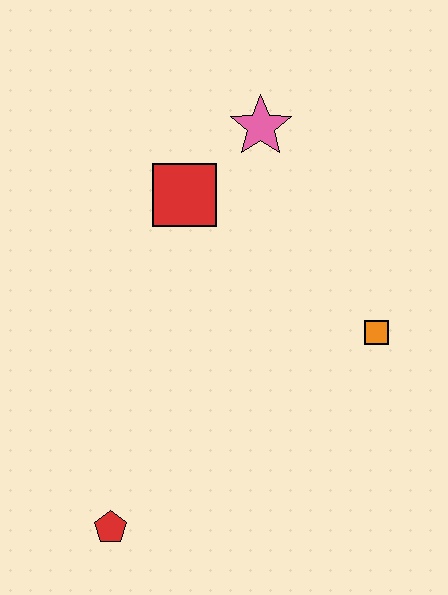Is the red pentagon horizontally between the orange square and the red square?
No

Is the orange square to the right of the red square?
Yes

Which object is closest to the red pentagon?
The orange square is closest to the red pentagon.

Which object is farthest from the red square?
The red pentagon is farthest from the red square.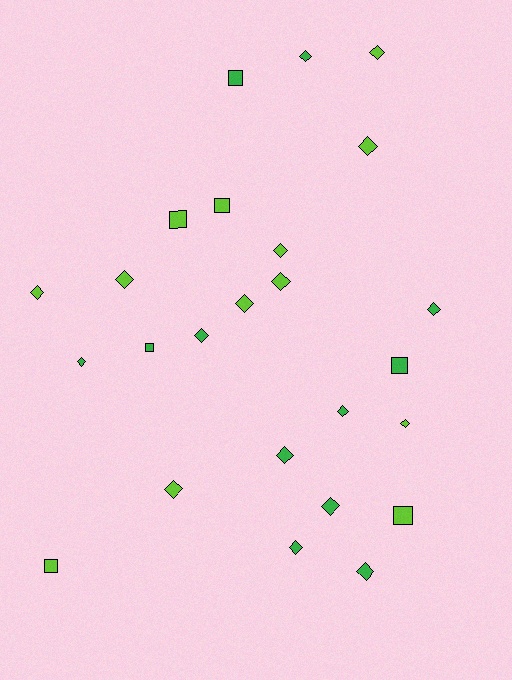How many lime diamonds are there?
There are 9 lime diamonds.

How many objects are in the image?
There are 25 objects.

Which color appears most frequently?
Lime, with 13 objects.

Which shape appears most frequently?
Diamond, with 18 objects.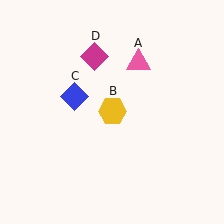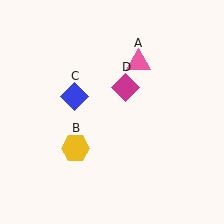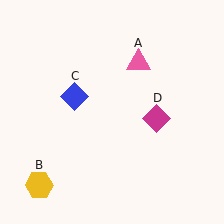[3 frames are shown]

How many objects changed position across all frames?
2 objects changed position: yellow hexagon (object B), magenta diamond (object D).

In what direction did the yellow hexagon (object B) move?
The yellow hexagon (object B) moved down and to the left.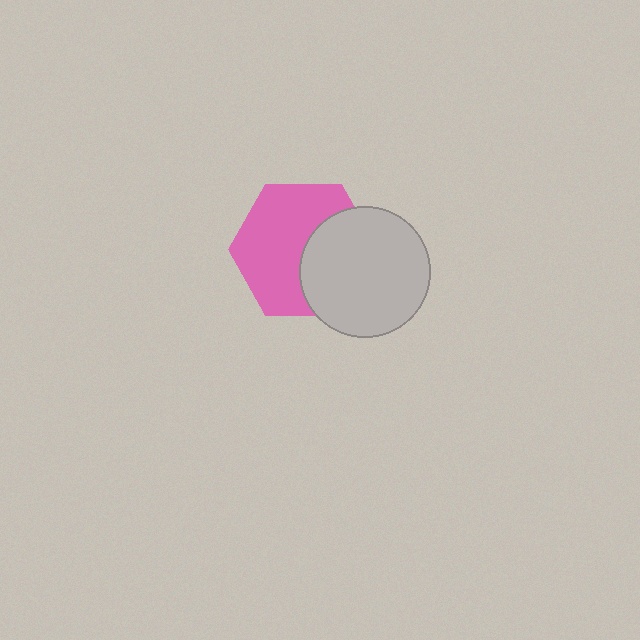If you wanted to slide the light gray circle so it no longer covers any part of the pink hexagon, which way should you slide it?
Slide it right — that is the most direct way to separate the two shapes.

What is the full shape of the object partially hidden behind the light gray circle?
The partially hidden object is a pink hexagon.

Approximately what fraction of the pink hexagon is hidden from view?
Roughly 39% of the pink hexagon is hidden behind the light gray circle.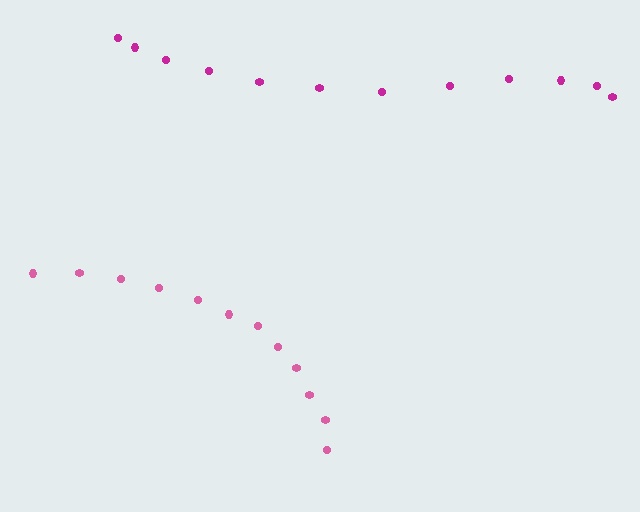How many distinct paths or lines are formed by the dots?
There are 2 distinct paths.